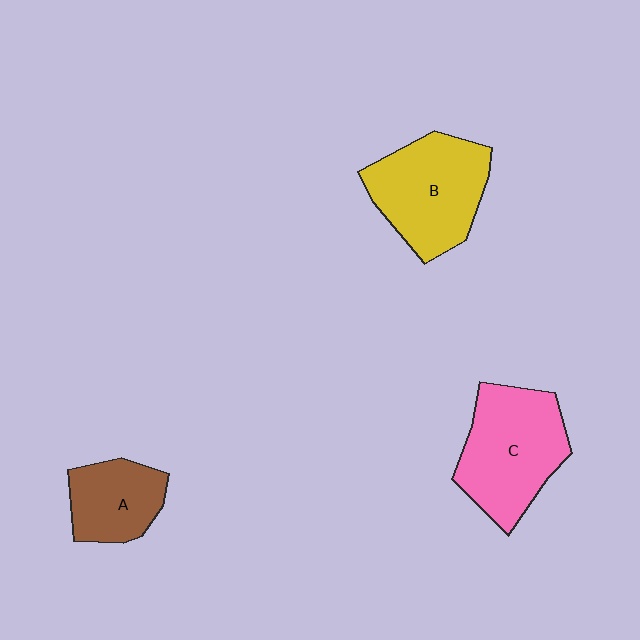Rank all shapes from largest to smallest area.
From largest to smallest: C (pink), B (yellow), A (brown).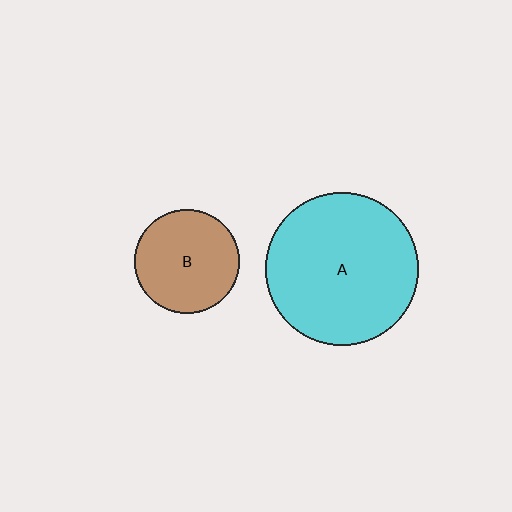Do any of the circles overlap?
No, none of the circles overlap.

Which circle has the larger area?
Circle A (cyan).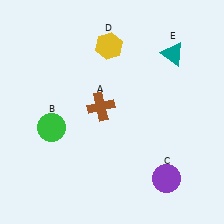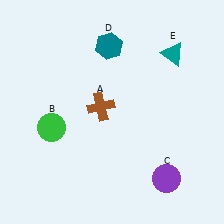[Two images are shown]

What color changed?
The hexagon (D) changed from yellow in Image 1 to teal in Image 2.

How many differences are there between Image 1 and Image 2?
There is 1 difference between the two images.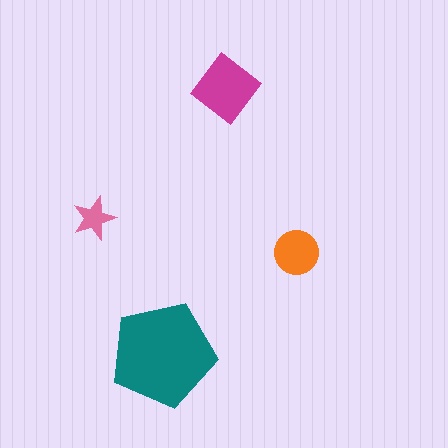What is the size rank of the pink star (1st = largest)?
4th.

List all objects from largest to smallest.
The teal pentagon, the magenta diamond, the orange circle, the pink star.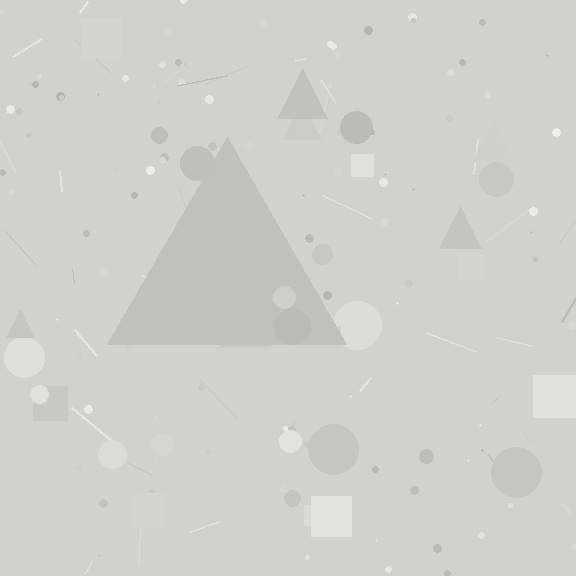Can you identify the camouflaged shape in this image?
The camouflaged shape is a triangle.